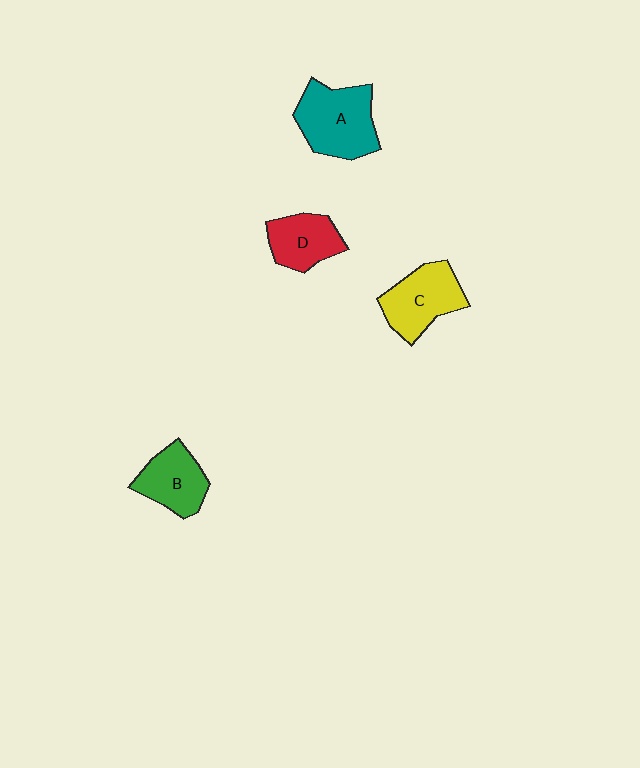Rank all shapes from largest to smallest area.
From largest to smallest: A (teal), C (yellow), B (green), D (red).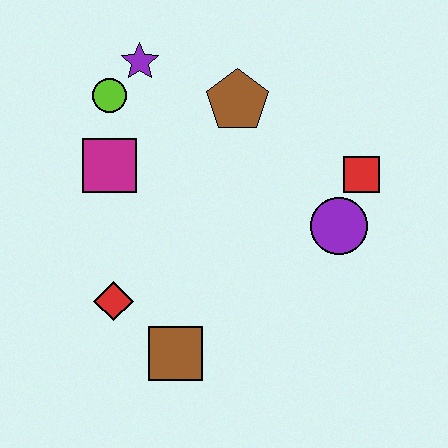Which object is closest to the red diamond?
The brown square is closest to the red diamond.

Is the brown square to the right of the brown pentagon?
No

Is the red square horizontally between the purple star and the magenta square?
No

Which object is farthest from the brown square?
The purple star is farthest from the brown square.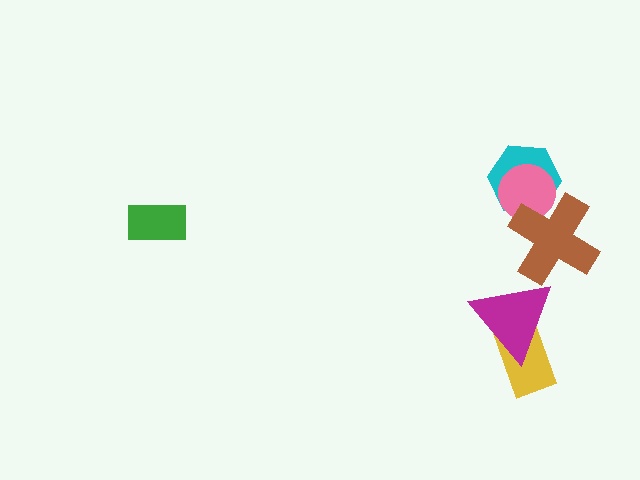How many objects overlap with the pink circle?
2 objects overlap with the pink circle.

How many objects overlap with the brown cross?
2 objects overlap with the brown cross.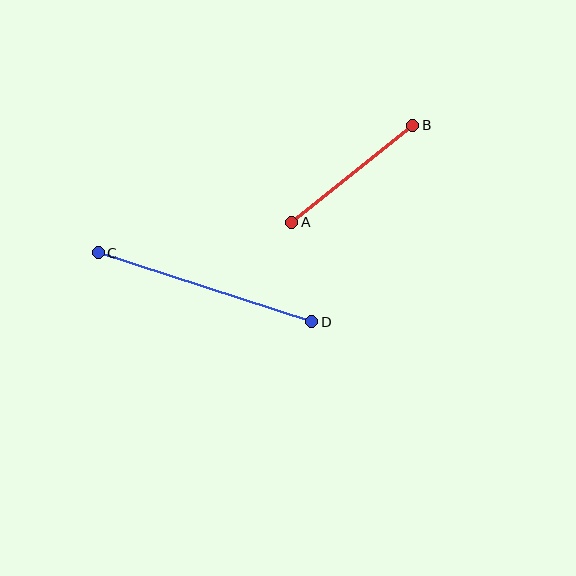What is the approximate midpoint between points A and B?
The midpoint is at approximately (352, 174) pixels.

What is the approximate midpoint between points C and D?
The midpoint is at approximately (205, 287) pixels.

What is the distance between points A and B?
The distance is approximately 155 pixels.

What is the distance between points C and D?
The distance is approximately 224 pixels.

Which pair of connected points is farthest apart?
Points C and D are farthest apart.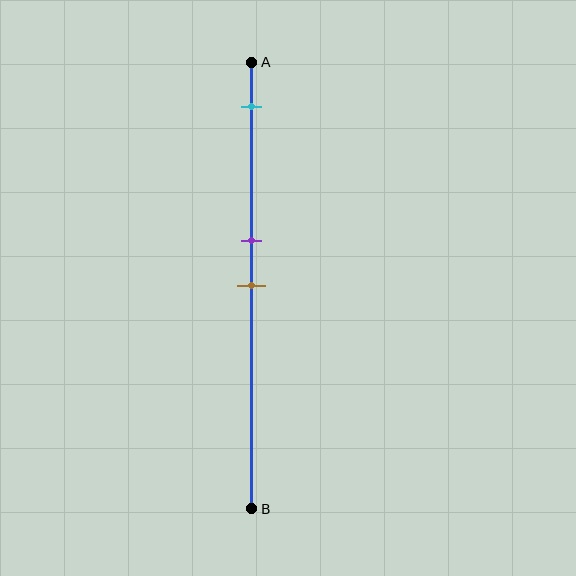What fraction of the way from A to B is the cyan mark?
The cyan mark is approximately 10% (0.1) of the way from A to B.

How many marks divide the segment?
There are 3 marks dividing the segment.